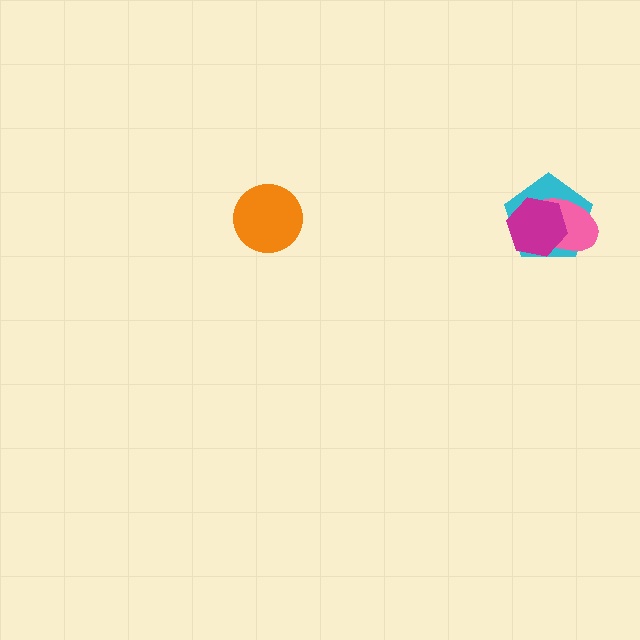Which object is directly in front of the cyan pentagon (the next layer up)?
The pink ellipse is directly in front of the cyan pentagon.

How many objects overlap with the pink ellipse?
2 objects overlap with the pink ellipse.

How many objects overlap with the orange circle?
0 objects overlap with the orange circle.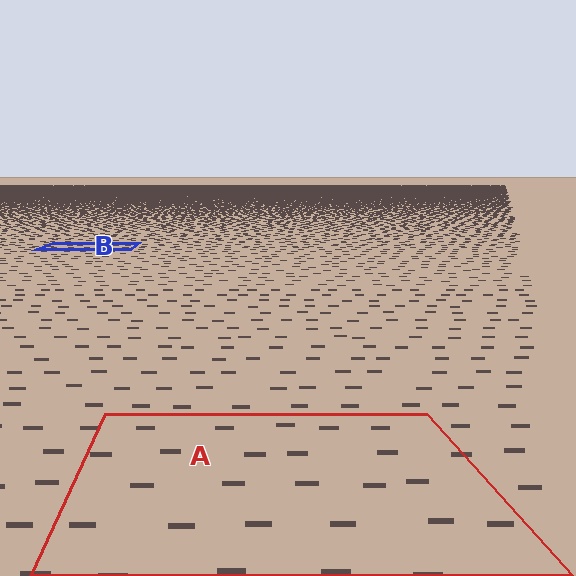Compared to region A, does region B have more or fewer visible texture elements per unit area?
Region B has more texture elements per unit area — they are packed more densely because it is farther away.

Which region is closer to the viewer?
Region A is closer. The texture elements there are larger and more spread out.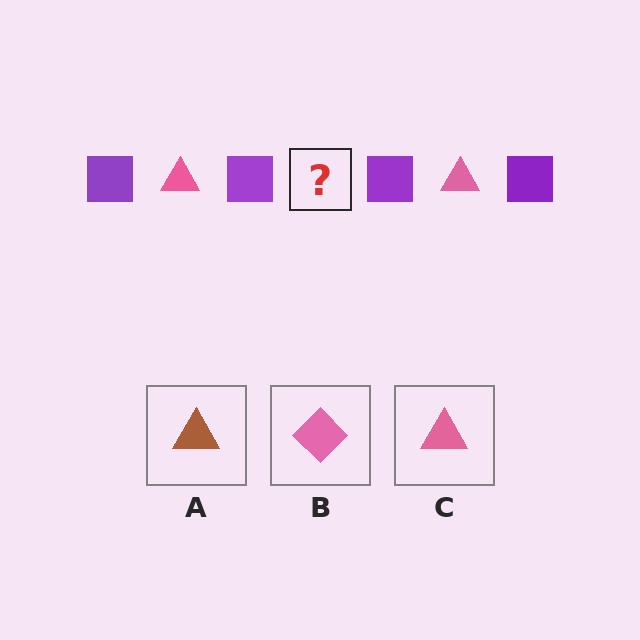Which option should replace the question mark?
Option C.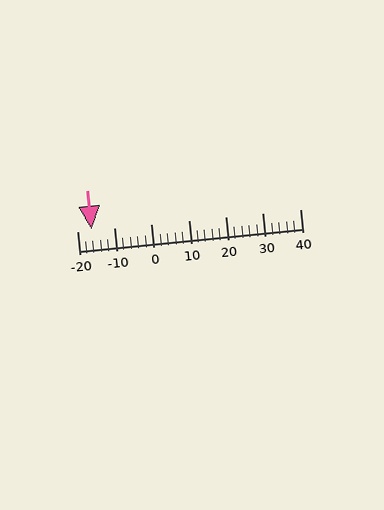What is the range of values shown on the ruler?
The ruler shows values from -20 to 40.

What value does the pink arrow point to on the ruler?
The pink arrow points to approximately -16.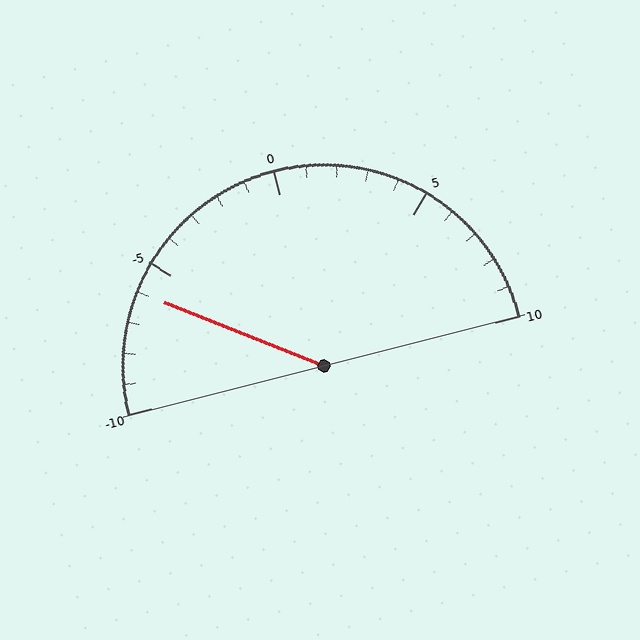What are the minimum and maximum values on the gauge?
The gauge ranges from -10 to 10.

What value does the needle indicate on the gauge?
The needle indicates approximately -6.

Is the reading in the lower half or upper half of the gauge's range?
The reading is in the lower half of the range (-10 to 10).